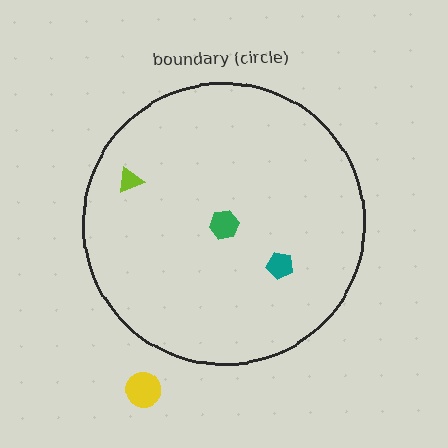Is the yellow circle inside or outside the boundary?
Outside.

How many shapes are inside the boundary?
3 inside, 1 outside.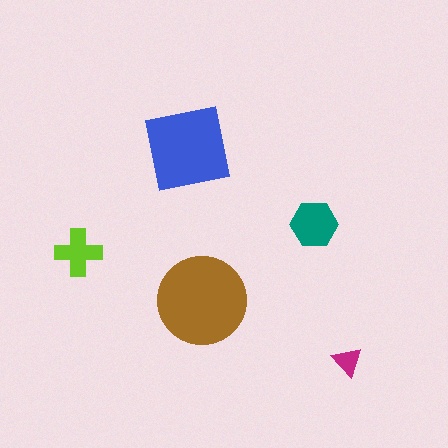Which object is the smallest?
The magenta triangle.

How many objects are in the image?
There are 5 objects in the image.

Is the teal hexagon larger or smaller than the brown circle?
Smaller.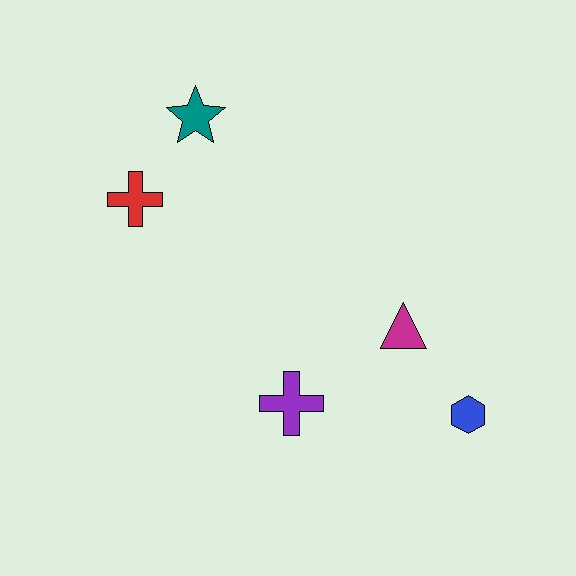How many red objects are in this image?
There is 1 red object.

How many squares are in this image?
There are no squares.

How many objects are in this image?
There are 5 objects.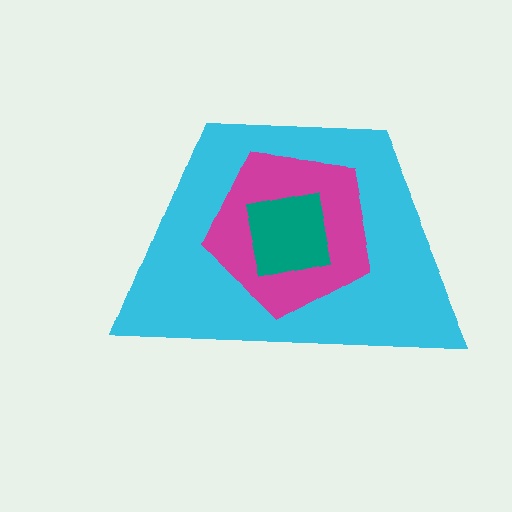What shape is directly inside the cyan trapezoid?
The magenta pentagon.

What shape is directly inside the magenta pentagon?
The teal square.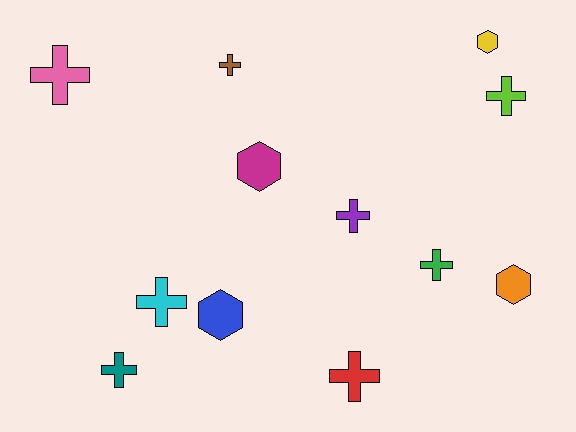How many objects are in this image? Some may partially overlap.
There are 12 objects.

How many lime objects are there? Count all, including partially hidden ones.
There is 1 lime object.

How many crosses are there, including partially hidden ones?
There are 8 crosses.